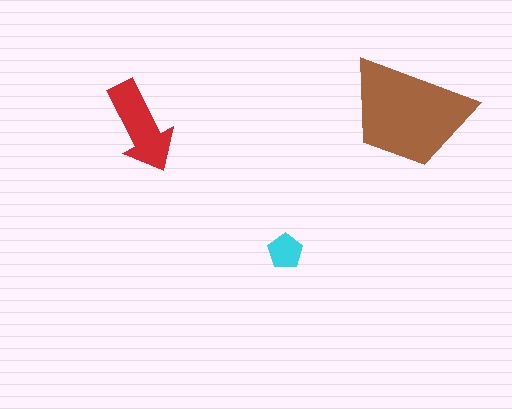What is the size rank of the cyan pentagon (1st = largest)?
3rd.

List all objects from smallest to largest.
The cyan pentagon, the red arrow, the brown trapezoid.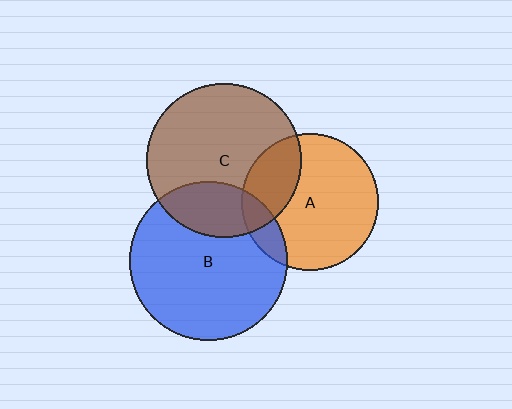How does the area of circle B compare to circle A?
Approximately 1.3 times.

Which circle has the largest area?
Circle B (blue).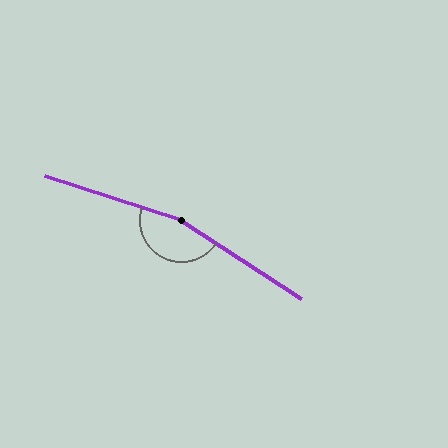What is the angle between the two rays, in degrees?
Approximately 165 degrees.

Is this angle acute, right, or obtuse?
It is obtuse.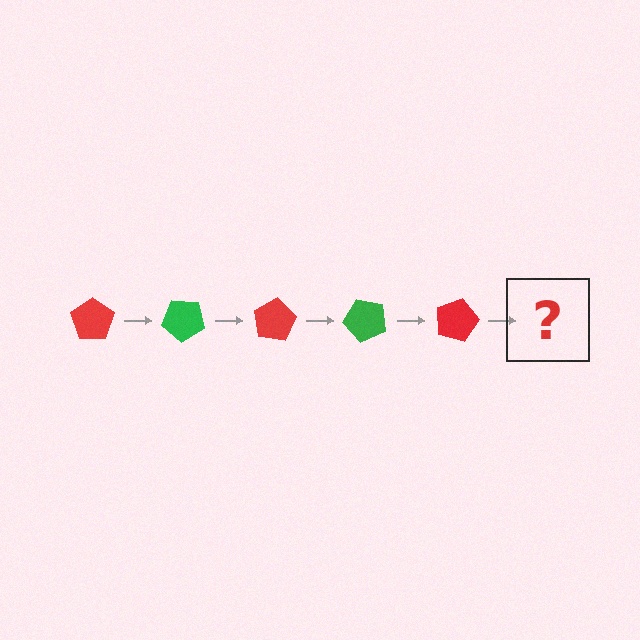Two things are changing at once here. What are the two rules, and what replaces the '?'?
The two rules are that it rotates 40 degrees each step and the color cycles through red and green. The '?' should be a green pentagon, rotated 200 degrees from the start.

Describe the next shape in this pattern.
It should be a green pentagon, rotated 200 degrees from the start.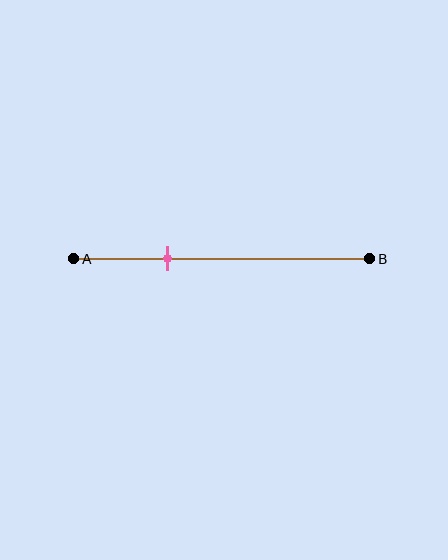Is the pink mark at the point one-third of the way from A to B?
Yes, the mark is approximately at the one-third point.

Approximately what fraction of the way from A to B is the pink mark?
The pink mark is approximately 30% of the way from A to B.